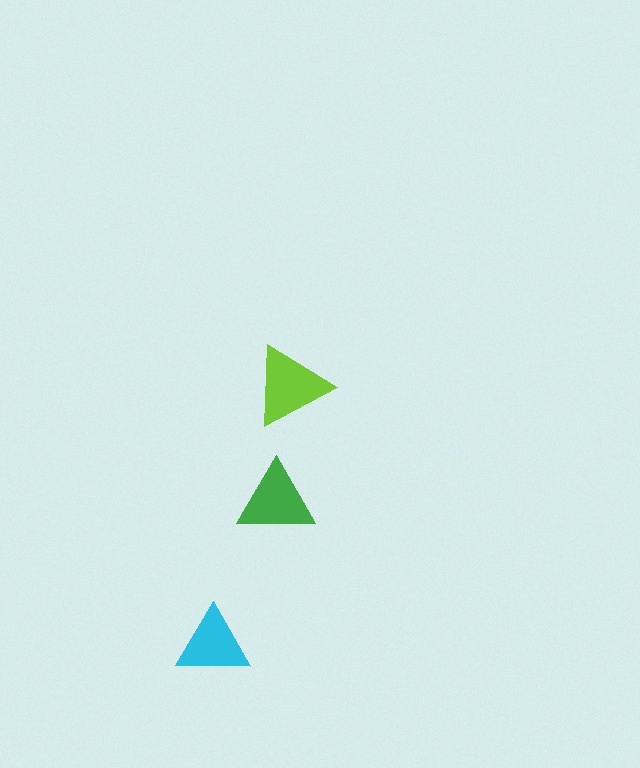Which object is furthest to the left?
The cyan triangle is leftmost.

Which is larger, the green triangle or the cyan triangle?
The green one.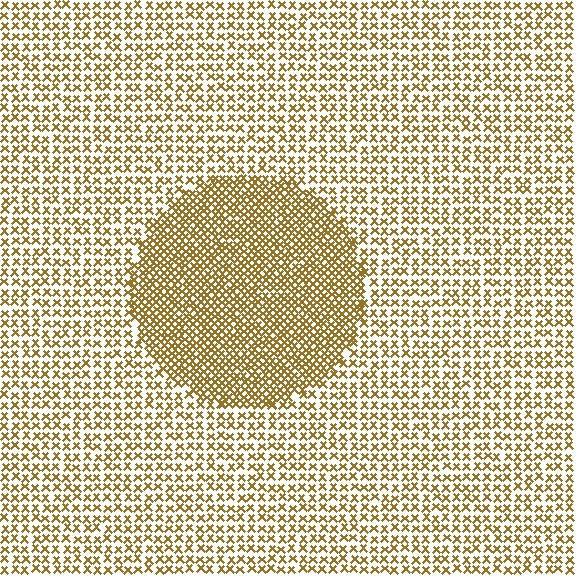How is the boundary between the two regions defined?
The boundary is defined by a change in element density (approximately 2.0x ratio). All elements are the same color, size, and shape.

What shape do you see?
I see a circle.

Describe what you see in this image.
The image contains small brown elements arranged at two different densities. A circle-shaped region is visible where the elements are more densely packed than the surrounding area.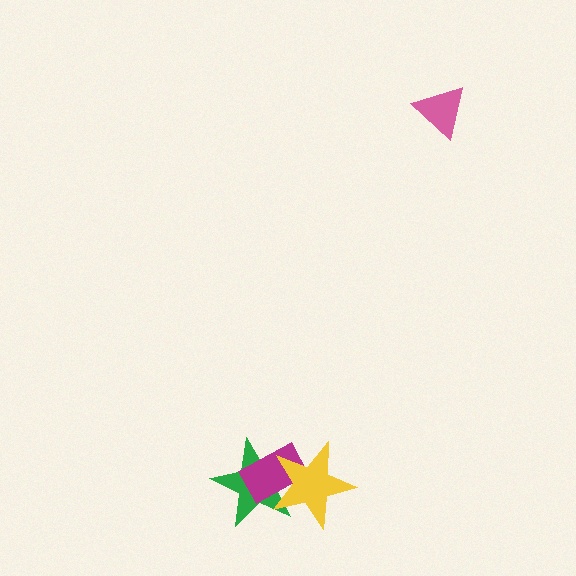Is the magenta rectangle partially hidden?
Yes, it is partially covered by another shape.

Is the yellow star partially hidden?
No, no other shape covers it.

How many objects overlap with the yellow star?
2 objects overlap with the yellow star.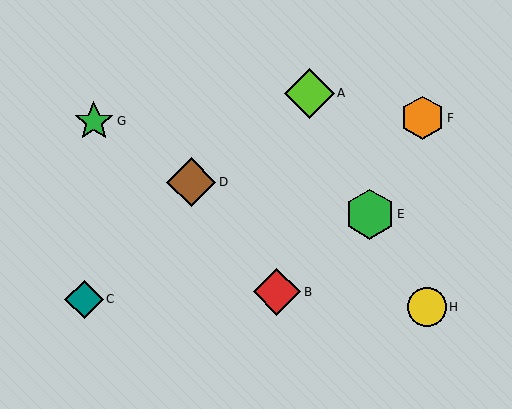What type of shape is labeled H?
Shape H is a yellow circle.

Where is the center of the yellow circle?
The center of the yellow circle is at (427, 307).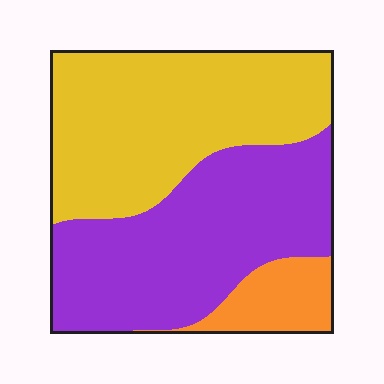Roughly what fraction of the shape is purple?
Purple takes up between a quarter and a half of the shape.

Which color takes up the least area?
Orange, at roughly 10%.